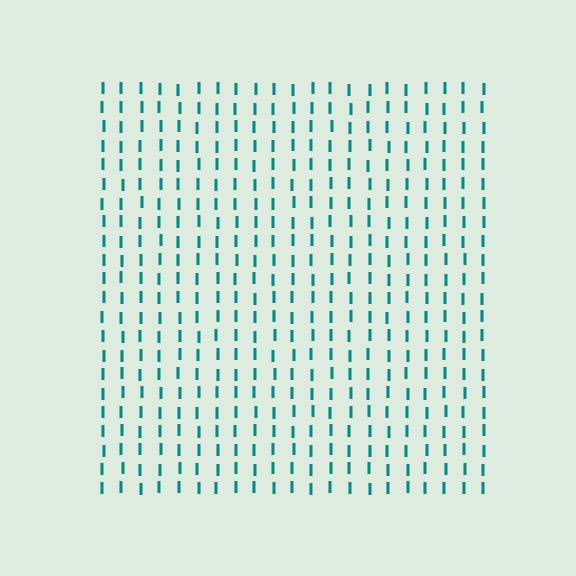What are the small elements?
The small elements are letter I's.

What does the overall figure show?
The overall figure shows a square.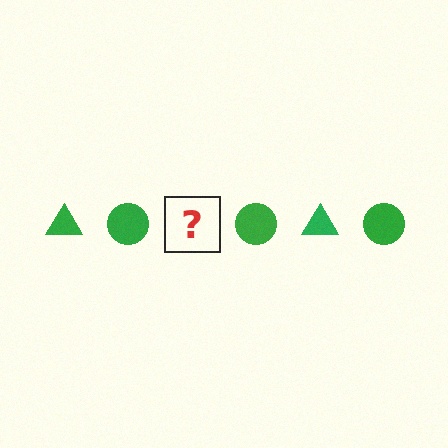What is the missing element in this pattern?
The missing element is a green triangle.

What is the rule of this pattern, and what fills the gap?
The rule is that the pattern cycles through triangle, circle shapes in green. The gap should be filled with a green triangle.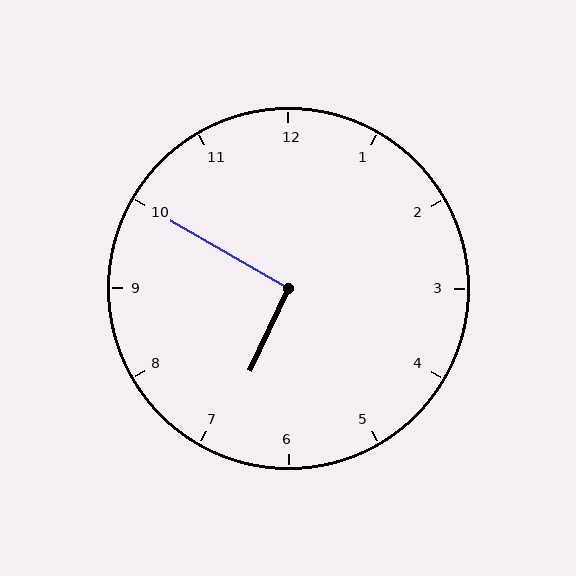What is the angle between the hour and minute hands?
Approximately 95 degrees.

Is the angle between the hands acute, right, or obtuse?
It is right.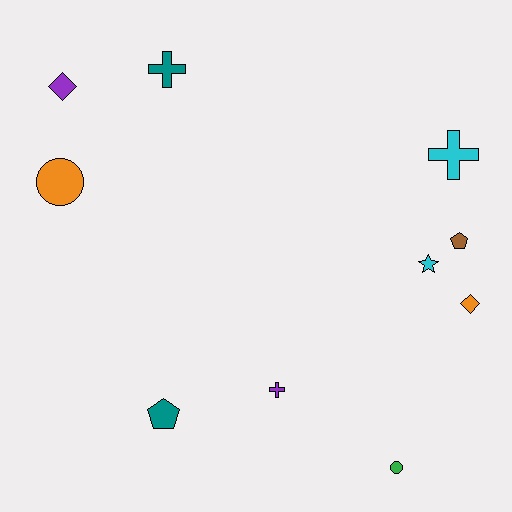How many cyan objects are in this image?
There are 2 cyan objects.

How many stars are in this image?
There is 1 star.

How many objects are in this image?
There are 10 objects.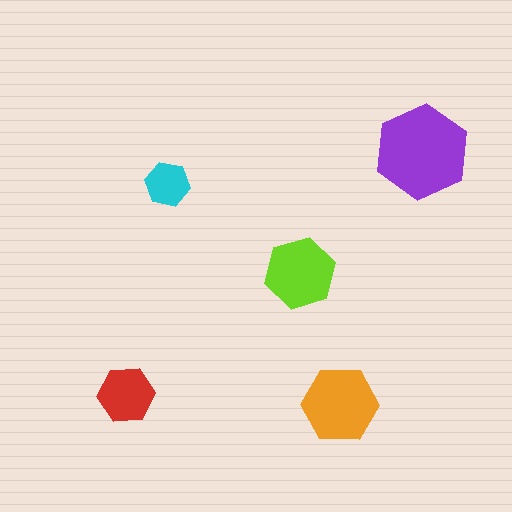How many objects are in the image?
There are 5 objects in the image.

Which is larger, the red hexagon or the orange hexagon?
The orange one.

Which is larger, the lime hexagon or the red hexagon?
The lime one.